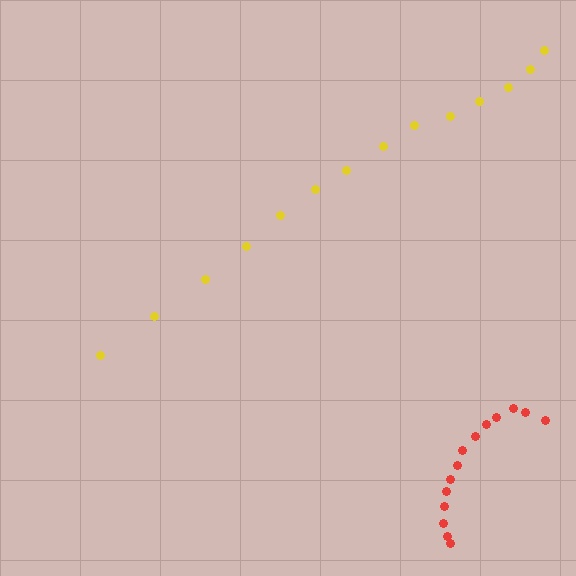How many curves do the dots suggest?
There are 2 distinct paths.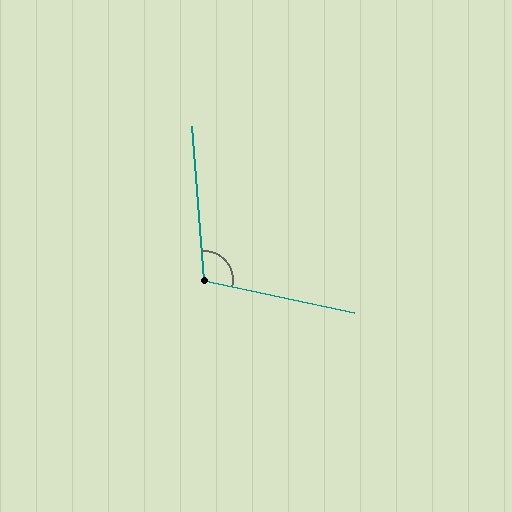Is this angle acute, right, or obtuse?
It is obtuse.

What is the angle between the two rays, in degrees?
Approximately 107 degrees.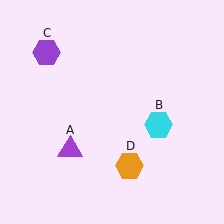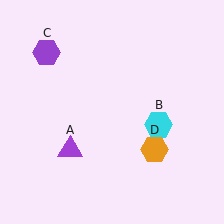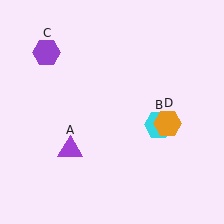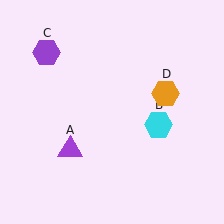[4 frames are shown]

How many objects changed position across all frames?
1 object changed position: orange hexagon (object D).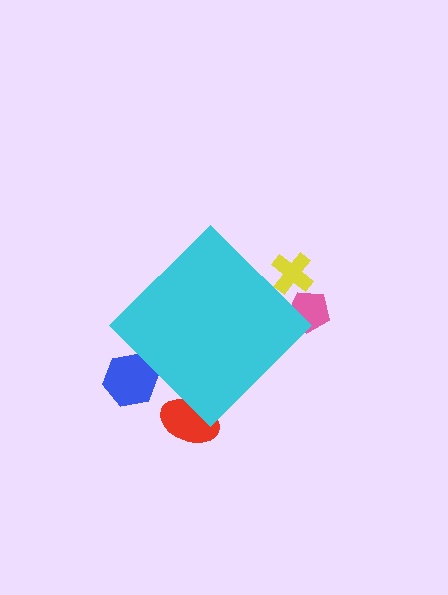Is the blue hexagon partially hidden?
Yes, the blue hexagon is partially hidden behind the cyan diamond.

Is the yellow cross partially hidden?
Yes, the yellow cross is partially hidden behind the cyan diamond.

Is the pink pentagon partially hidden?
Yes, the pink pentagon is partially hidden behind the cyan diamond.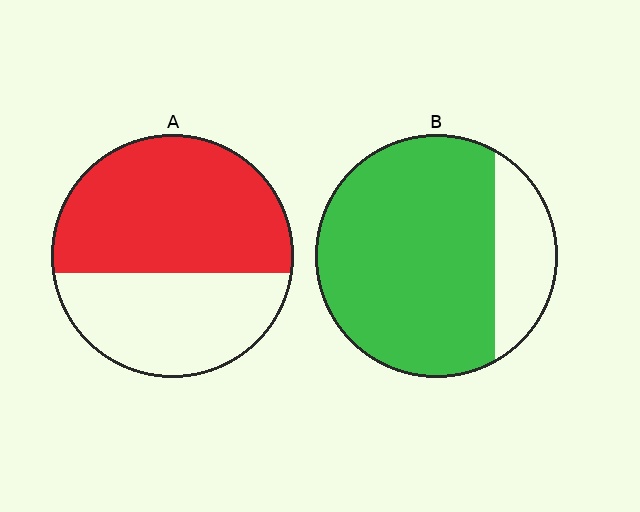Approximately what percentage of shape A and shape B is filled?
A is approximately 60% and B is approximately 80%.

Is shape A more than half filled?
Yes.